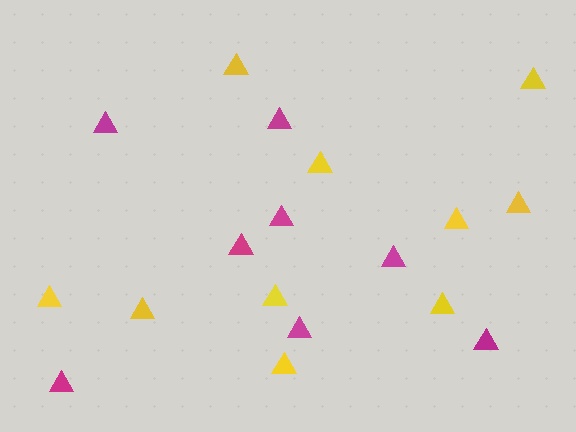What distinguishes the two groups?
There are 2 groups: one group of yellow triangles (10) and one group of magenta triangles (8).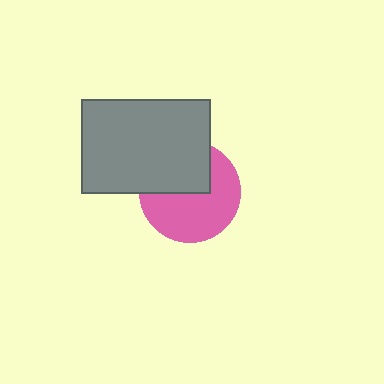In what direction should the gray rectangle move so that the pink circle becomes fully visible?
The gray rectangle should move up. That is the shortest direction to clear the overlap and leave the pink circle fully visible.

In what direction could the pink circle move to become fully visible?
The pink circle could move down. That would shift it out from behind the gray rectangle entirely.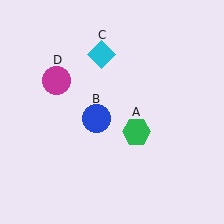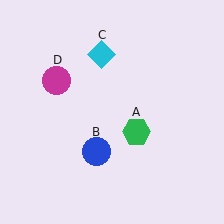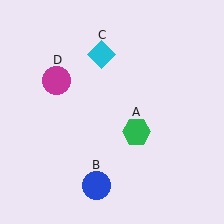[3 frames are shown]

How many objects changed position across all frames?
1 object changed position: blue circle (object B).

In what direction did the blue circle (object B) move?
The blue circle (object B) moved down.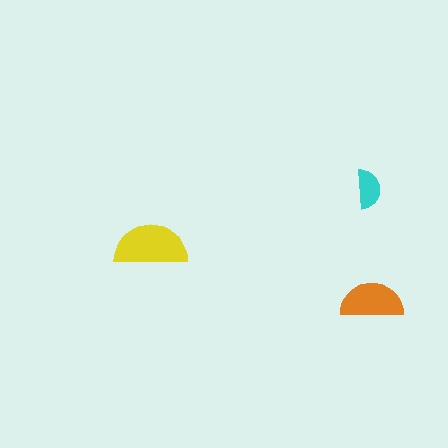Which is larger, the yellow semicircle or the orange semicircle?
The yellow one.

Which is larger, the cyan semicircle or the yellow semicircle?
The yellow one.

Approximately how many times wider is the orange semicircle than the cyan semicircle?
About 1.5 times wider.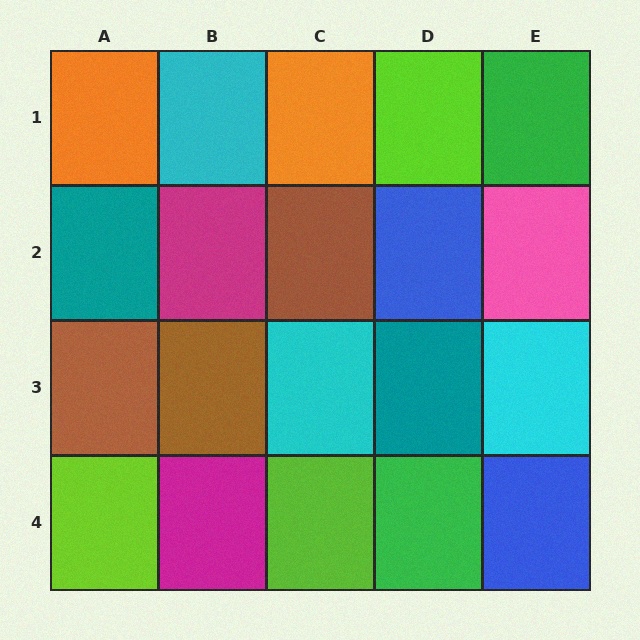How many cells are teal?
2 cells are teal.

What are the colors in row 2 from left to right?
Teal, magenta, brown, blue, pink.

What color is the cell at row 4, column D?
Green.